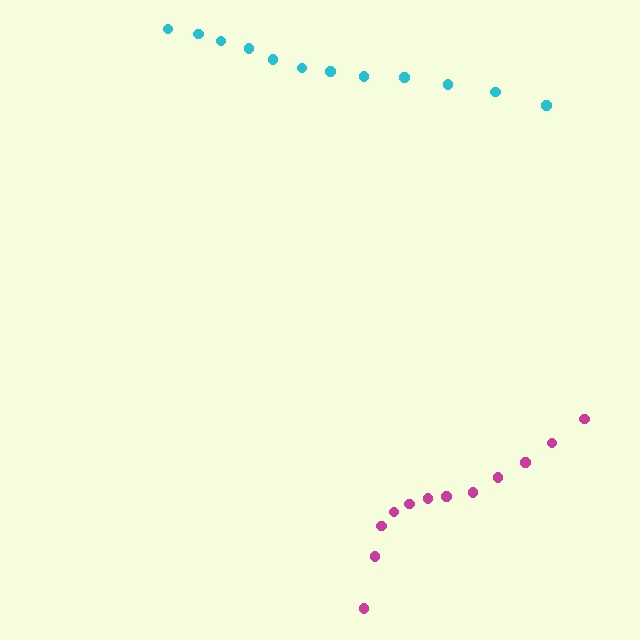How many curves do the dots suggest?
There are 2 distinct paths.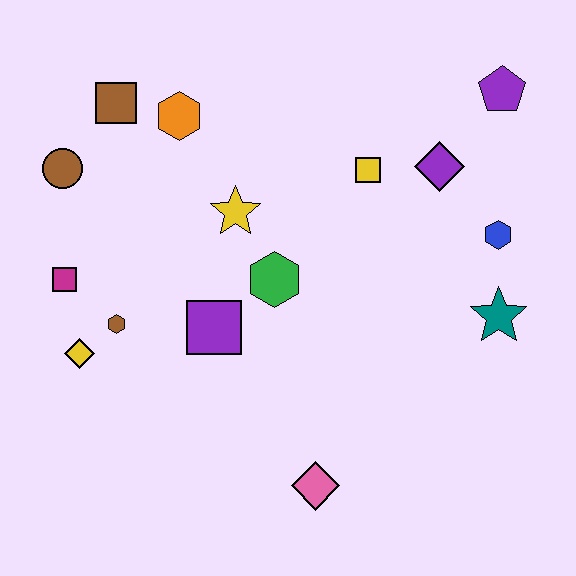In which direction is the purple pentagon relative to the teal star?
The purple pentagon is above the teal star.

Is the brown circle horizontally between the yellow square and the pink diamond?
No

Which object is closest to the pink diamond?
The purple square is closest to the pink diamond.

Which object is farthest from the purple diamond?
The yellow diamond is farthest from the purple diamond.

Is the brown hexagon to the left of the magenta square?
No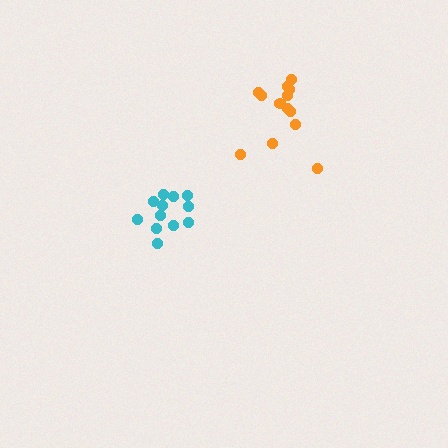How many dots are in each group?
Group 1: 12 dots, Group 2: 13 dots (25 total).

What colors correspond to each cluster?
The clusters are colored: cyan, orange.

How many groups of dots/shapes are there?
There are 2 groups.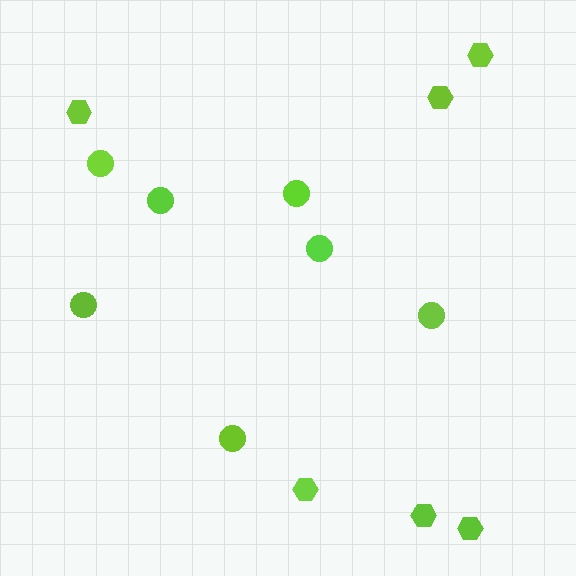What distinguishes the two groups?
There are 2 groups: one group of circles (7) and one group of hexagons (6).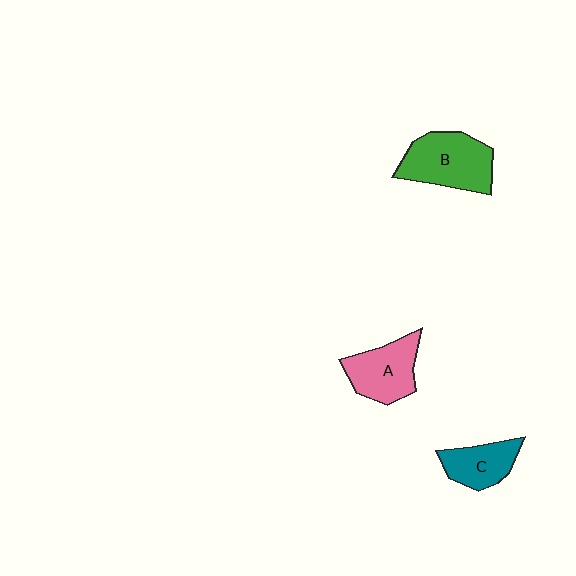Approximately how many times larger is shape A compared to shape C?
Approximately 1.3 times.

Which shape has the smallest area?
Shape C (teal).